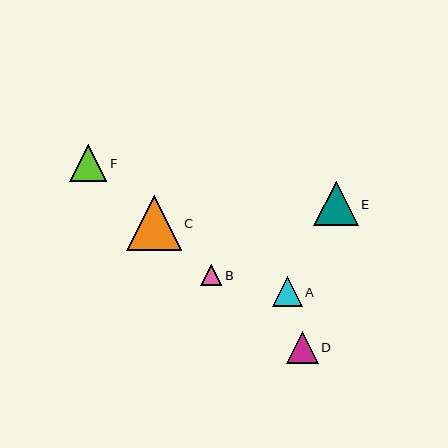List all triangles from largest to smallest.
From largest to smallest: C, E, F, D, A, B.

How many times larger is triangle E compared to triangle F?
Triangle E is approximately 1.2 times the size of triangle F.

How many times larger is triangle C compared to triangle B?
Triangle C is approximately 2.5 times the size of triangle B.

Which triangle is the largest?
Triangle C is the largest with a size of approximately 54 pixels.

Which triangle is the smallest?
Triangle B is the smallest with a size of approximately 21 pixels.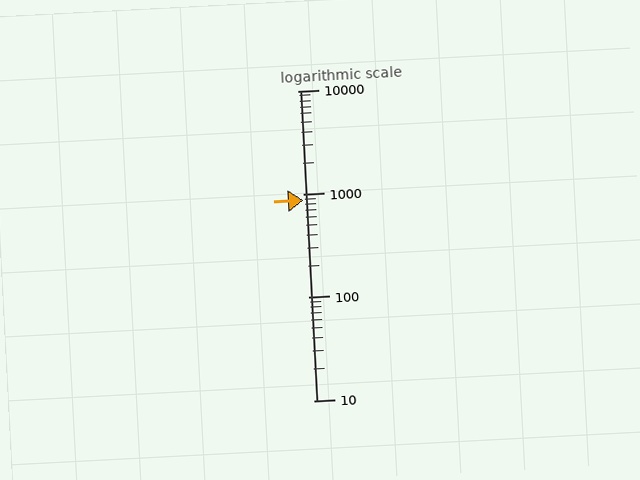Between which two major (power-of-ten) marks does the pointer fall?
The pointer is between 100 and 1000.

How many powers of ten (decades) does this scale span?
The scale spans 3 decades, from 10 to 10000.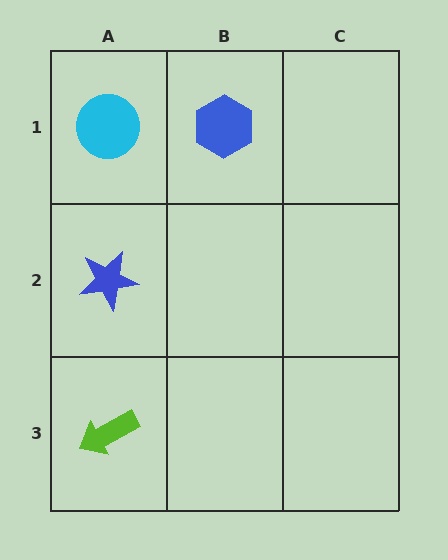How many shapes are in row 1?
2 shapes.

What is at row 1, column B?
A blue hexagon.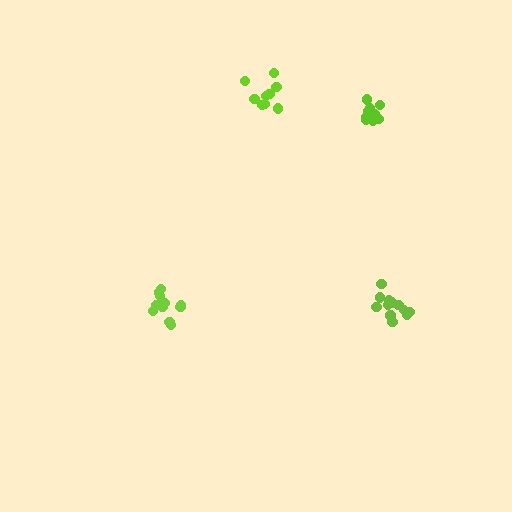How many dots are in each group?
Group 1: 9 dots, Group 2: 13 dots, Group 3: 9 dots, Group 4: 12 dots (43 total).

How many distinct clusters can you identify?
There are 4 distinct clusters.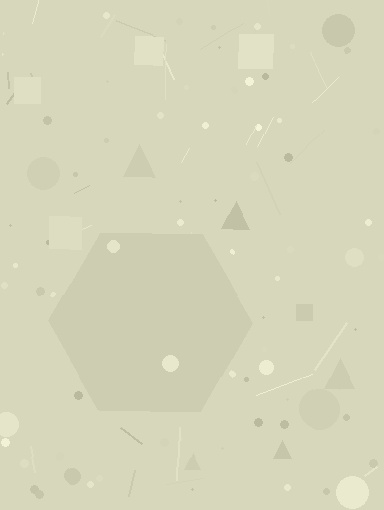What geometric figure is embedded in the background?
A hexagon is embedded in the background.